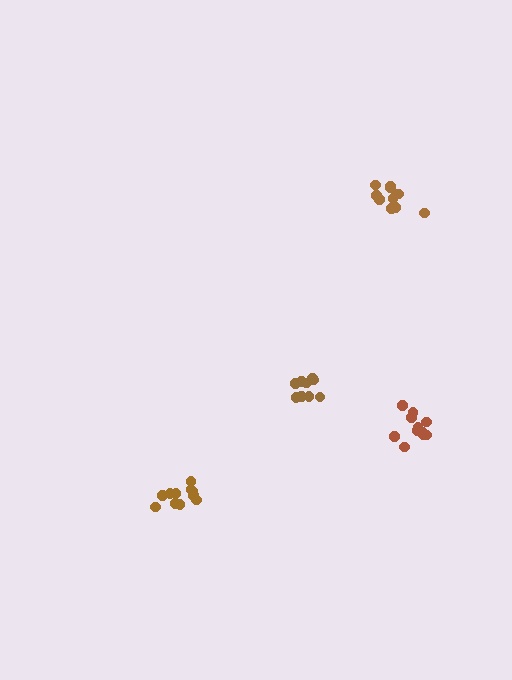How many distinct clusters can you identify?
There are 4 distinct clusters.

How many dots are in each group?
Group 1: 11 dots, Group 2: 9 dots, Group 3: 12 dots, Group 4: 10 dots (42 total).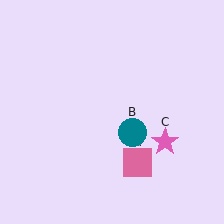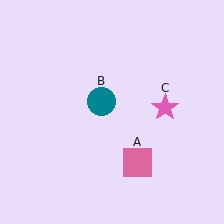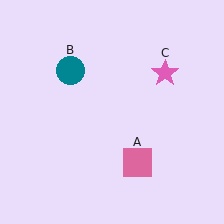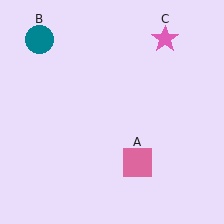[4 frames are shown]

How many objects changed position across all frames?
2 objects changed position: teal circle (object B), pink star (object C).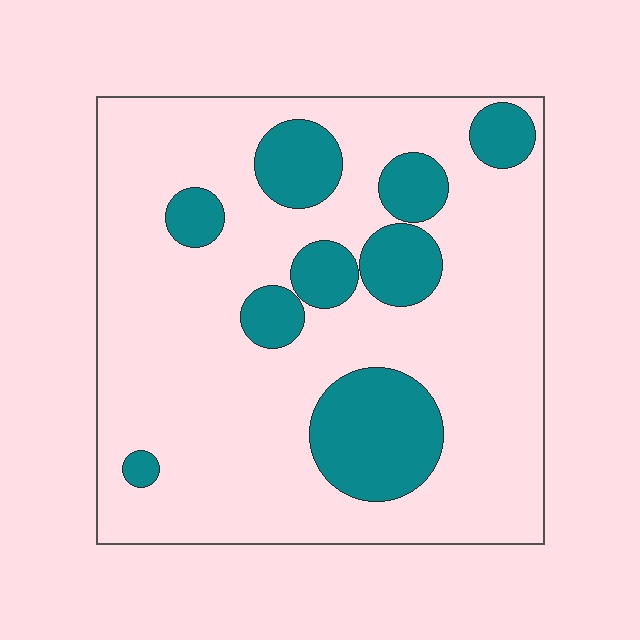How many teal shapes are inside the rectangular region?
9.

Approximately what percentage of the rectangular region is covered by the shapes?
Approximately 20%.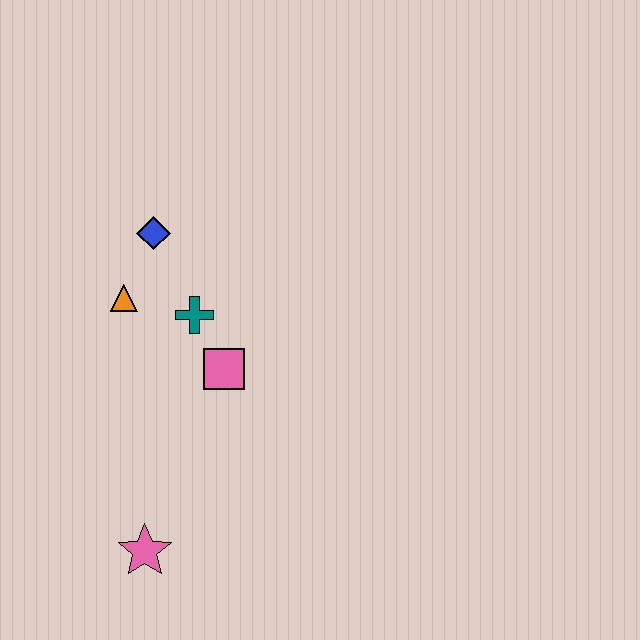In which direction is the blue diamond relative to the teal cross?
The blue diamond is above the teal cross.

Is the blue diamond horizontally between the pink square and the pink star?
Yes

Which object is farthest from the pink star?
The blue diamond is farthest from the pink star.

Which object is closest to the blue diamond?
The orange triangle is closest to the blue diamond.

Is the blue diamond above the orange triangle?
Yes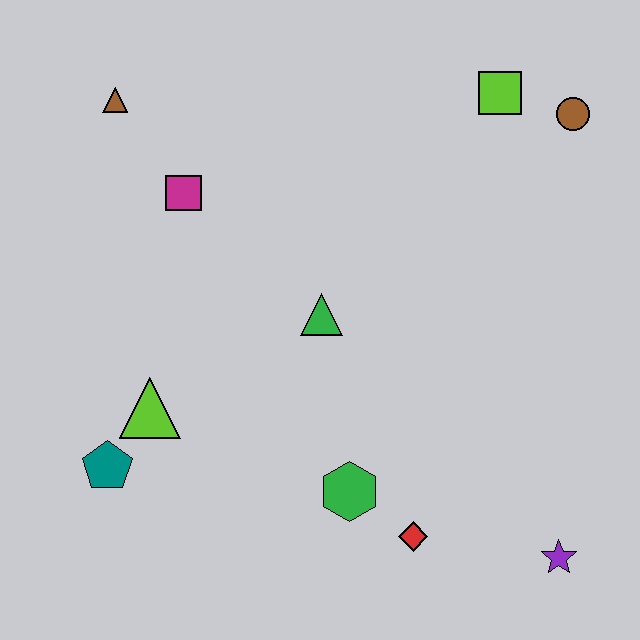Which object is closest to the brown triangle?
The magenta square is closest to the brown triangle.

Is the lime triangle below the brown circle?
Yes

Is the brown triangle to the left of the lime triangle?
Yes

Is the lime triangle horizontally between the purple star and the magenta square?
No